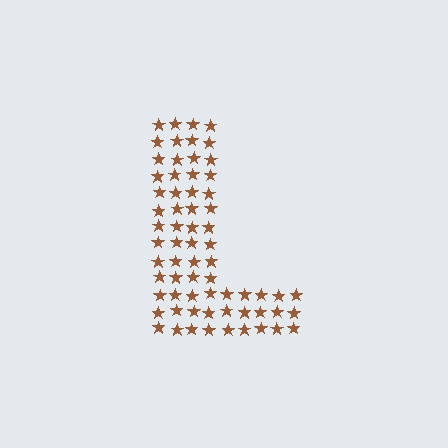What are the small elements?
The small elements are stars.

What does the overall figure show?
The overall figure shows the letter L.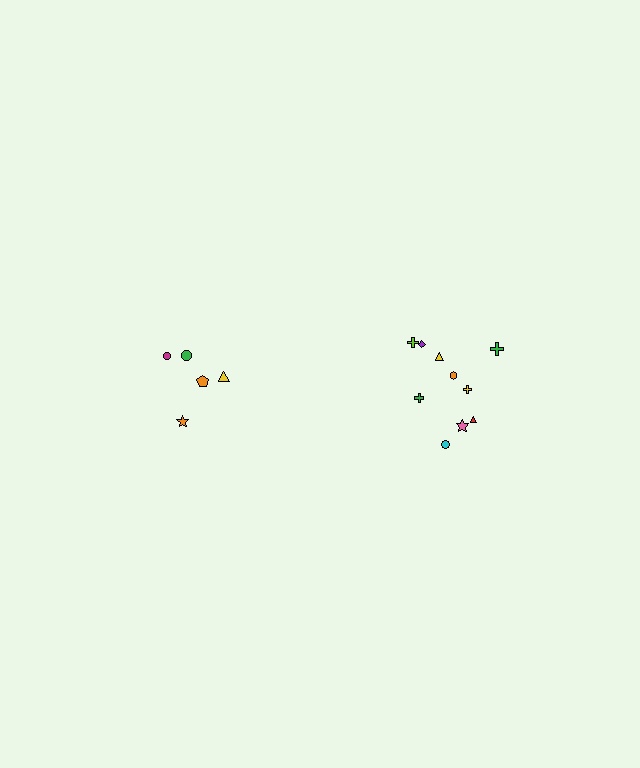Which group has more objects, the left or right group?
The right group.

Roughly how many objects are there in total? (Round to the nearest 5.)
Roughly 15 objects in total.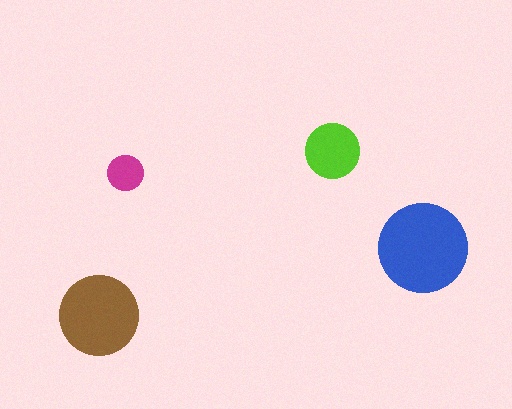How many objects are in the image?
There are 4 objects in the image.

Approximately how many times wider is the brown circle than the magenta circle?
About 2 times wider.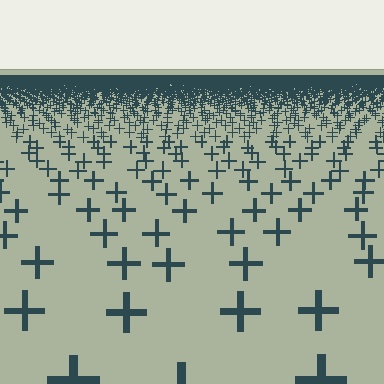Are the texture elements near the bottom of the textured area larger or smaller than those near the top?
Larger. Near the bottom, elements are closer to the viewer and appear at a bigger on-screen size.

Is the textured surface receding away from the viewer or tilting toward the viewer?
The surface is receding away from the viewer. Texture elements get smaller and denser toward the top.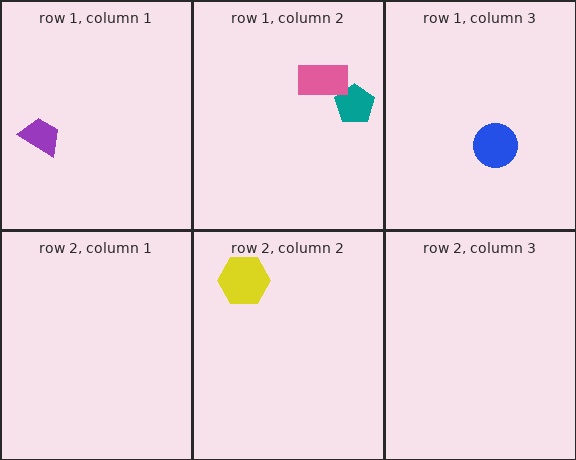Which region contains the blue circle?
The row 1, column 3 region.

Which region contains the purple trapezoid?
The row 1, column 1 region.